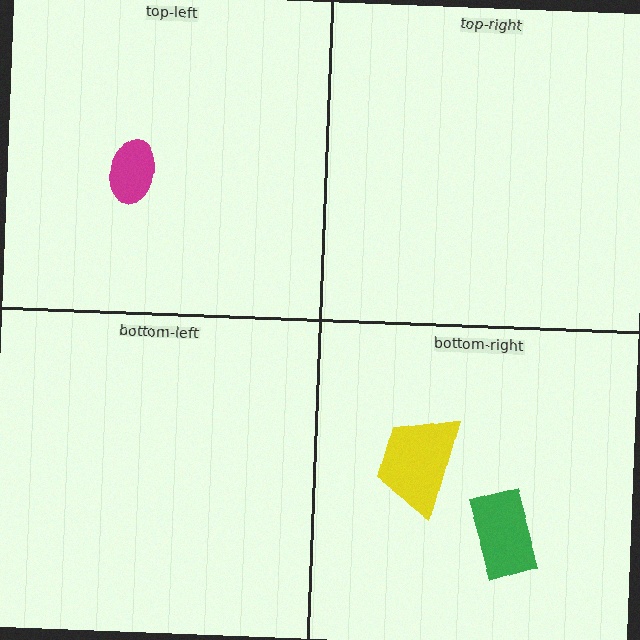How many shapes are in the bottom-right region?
2.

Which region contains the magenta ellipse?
The top-left region.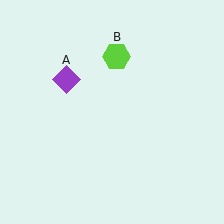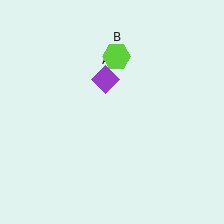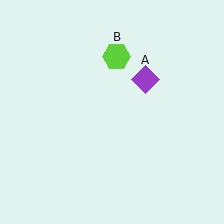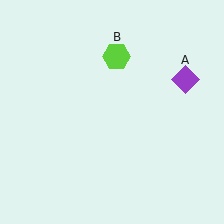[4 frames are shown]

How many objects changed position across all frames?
1 object changed position: purple diamond (object A).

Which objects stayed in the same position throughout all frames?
Lime hexagon (object B) remained stationary.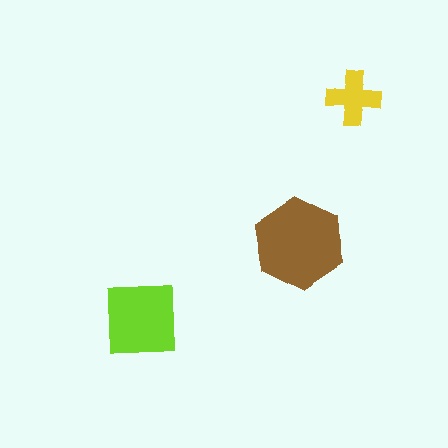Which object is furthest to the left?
The lime square is leftmost.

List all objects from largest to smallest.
The brown hexagon, the lime square, the yellow cross.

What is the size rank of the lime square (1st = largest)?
2nd.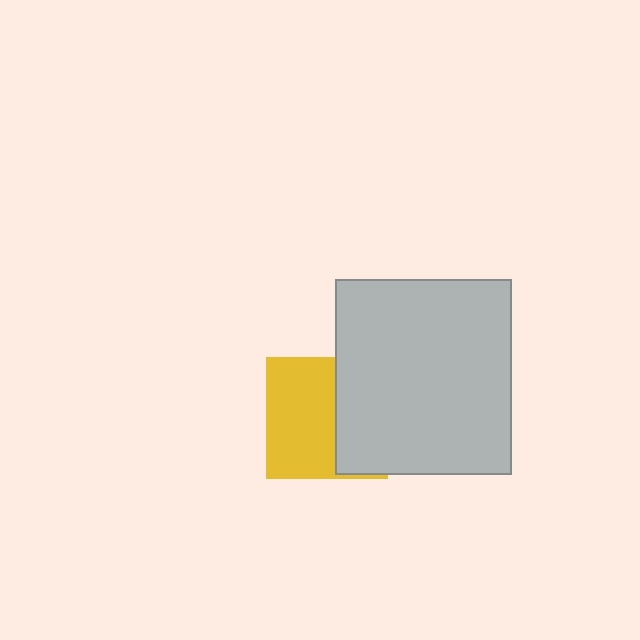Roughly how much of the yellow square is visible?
About half of it is visible (roughly 59%).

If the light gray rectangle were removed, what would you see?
You would see the complete yellow square.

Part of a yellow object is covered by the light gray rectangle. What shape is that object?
It is a square.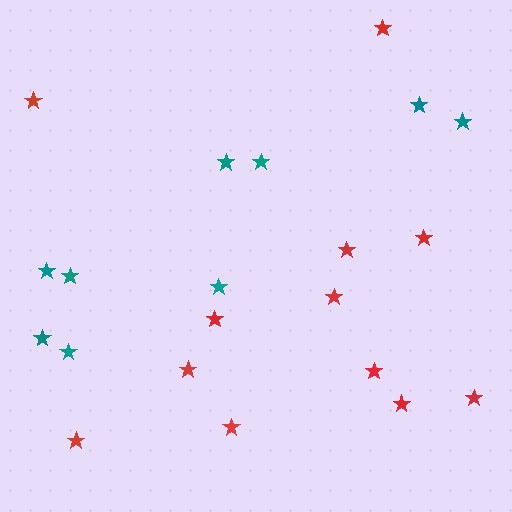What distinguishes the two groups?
There are 2 groups: one group of red stars (12) and one group of teal stars (9).